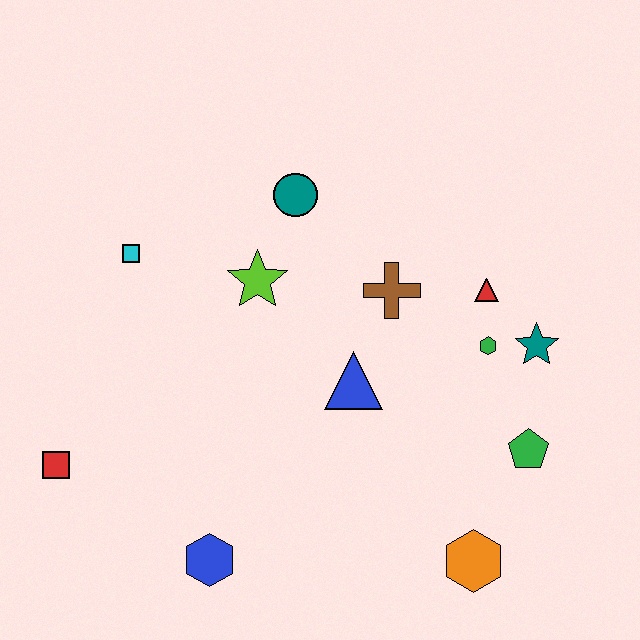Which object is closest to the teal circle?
The lime star is closest to the teal circle.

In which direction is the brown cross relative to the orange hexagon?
The brown cross is above the orange hexagon.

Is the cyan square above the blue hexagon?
Yes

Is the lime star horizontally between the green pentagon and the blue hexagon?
Yes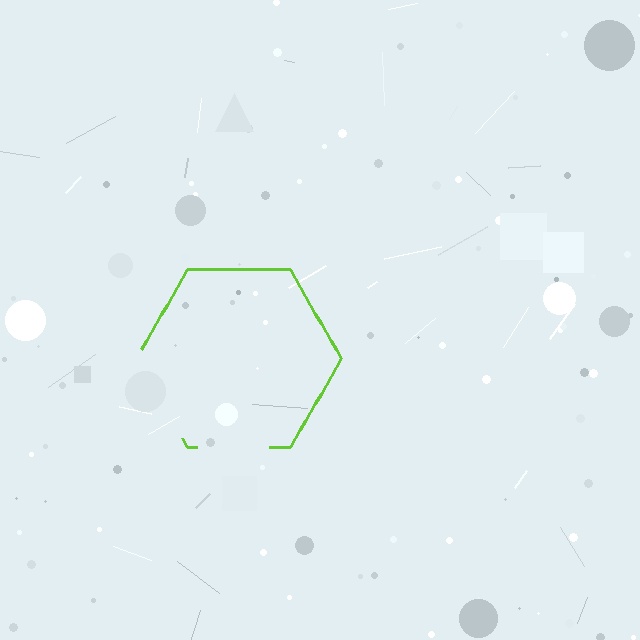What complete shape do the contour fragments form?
The contour fragments form a hexagon.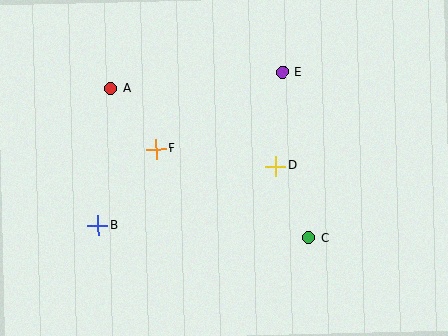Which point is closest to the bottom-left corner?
Point B is closest to the bottom-left corner.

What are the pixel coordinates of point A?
Point A is at (111, 89).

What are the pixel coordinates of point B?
Point B is at (98, 225).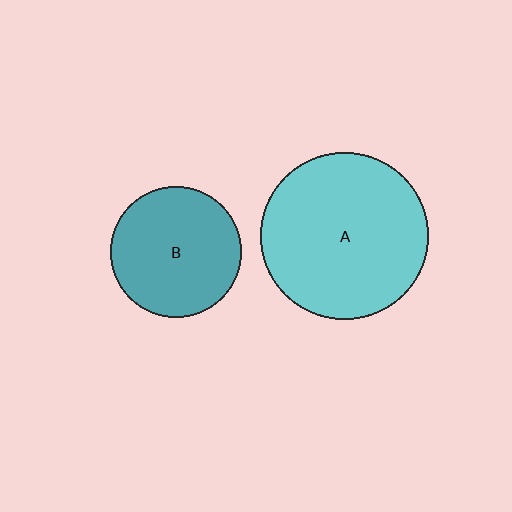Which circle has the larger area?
Circle A (cyan).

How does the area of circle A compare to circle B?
Approximately 1.6 times.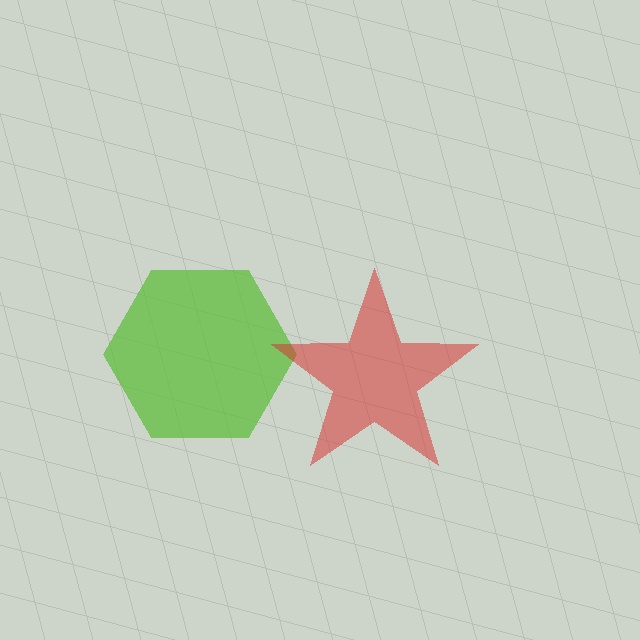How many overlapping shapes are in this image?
There are 2 overlapping shapes in the image.